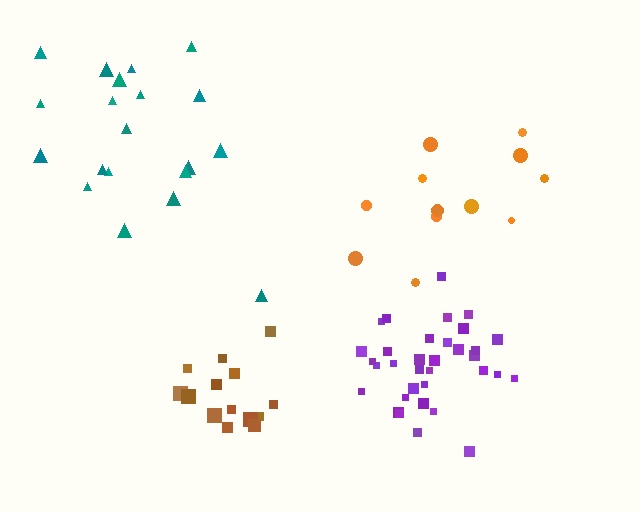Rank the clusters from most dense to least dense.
purple, brown, teal, orange.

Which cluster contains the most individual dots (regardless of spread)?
Purple (34).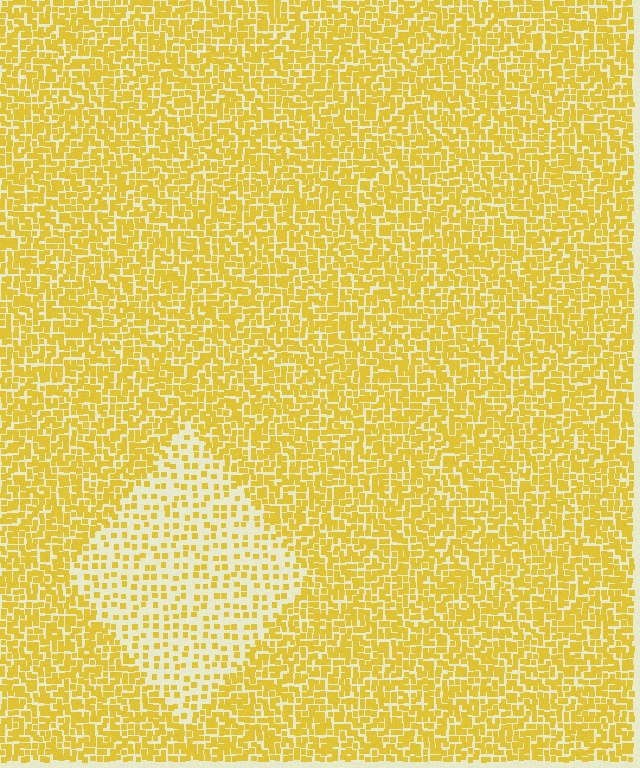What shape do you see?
I see a diamond.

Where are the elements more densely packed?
The elements are more densely packed outside the diamond boundary.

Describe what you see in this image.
The image contains small yellow elements arranged at two different densities. A diamond-shaped region is visible where the elements are less densely packed than the surrounding area.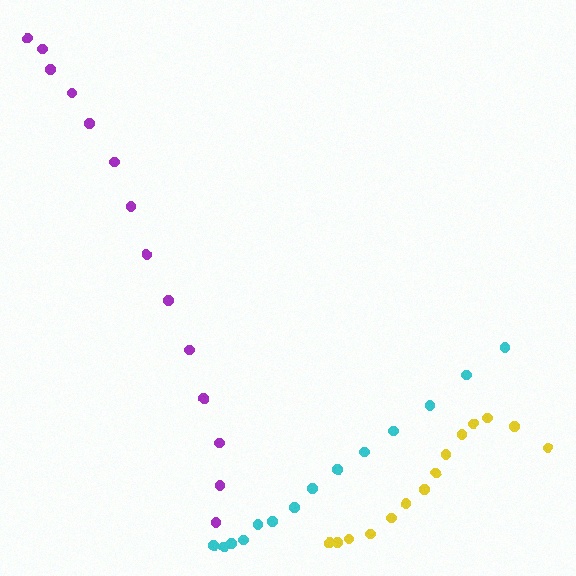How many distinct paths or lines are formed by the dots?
There are 3 distinct paths.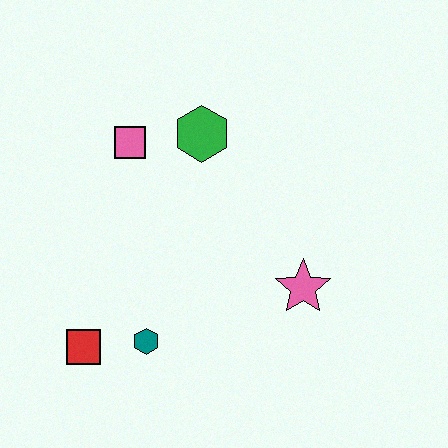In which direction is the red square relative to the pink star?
The red square is to the left of the pink star.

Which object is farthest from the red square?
The green hexagon is farthest from the red square.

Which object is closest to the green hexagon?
The pink square is closest to the green hexagon.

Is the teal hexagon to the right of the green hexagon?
No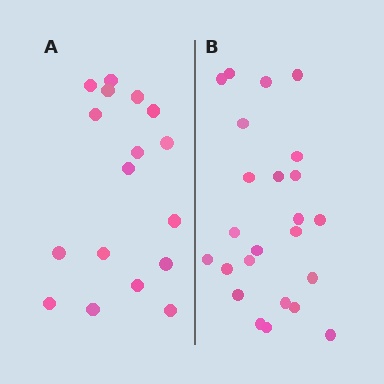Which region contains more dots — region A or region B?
Region B (the right region) has more dots.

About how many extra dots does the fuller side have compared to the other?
Region B has roughly 8 or so more dots than region A.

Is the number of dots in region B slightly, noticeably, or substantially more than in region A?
Region B has noticeably more, but not dramatically so. The ratio is roughly 1.4 to 1.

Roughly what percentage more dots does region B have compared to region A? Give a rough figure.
About 40% more.